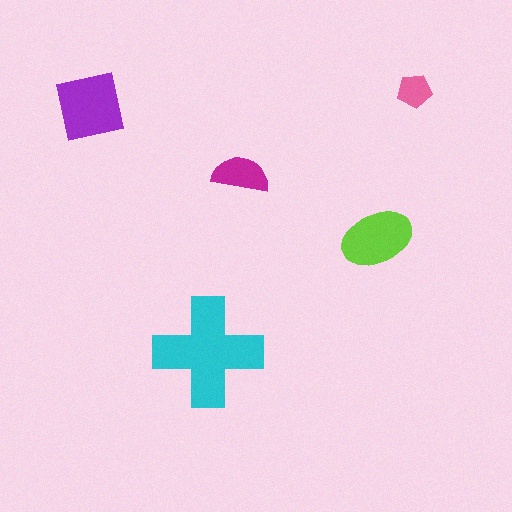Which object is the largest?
The cyan cross.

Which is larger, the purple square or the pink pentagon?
The purple square.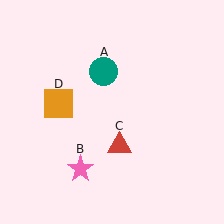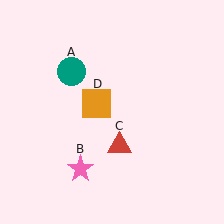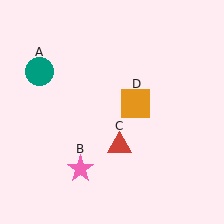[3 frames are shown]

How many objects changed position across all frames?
2 objects changed position: teal circle (object A), orange square (object D).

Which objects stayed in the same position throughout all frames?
Pink star (object B) and red triangle (object C) remained stationary.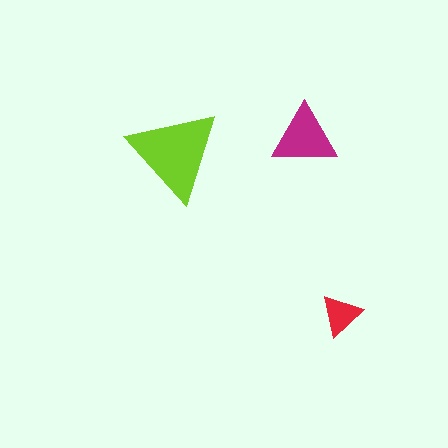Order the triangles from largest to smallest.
the lime one, the magenta one, the red one.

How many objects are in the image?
There are 3 objects in the image.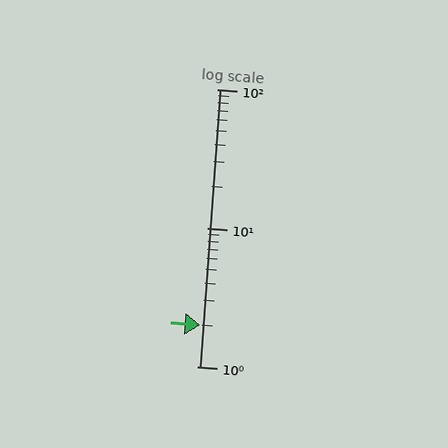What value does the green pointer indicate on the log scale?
The pointer indicates approximately 2.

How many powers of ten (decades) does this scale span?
The scale spans 2 decades, from 1 to 100.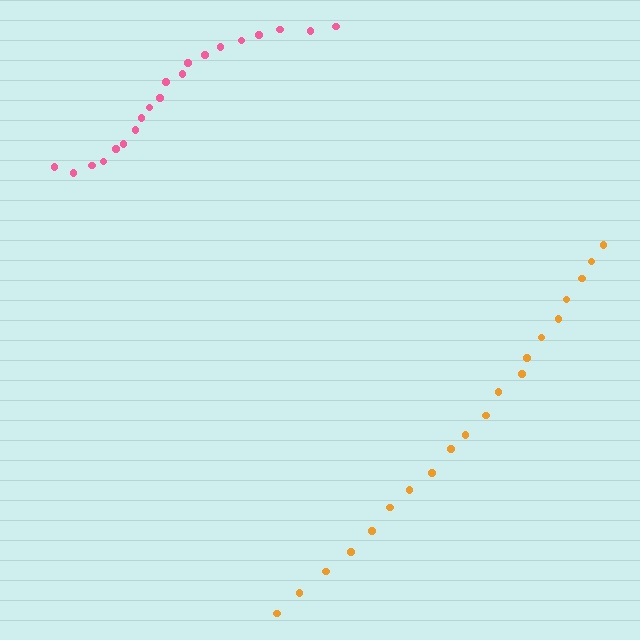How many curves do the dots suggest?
There are 2 distinct paths.